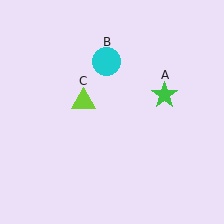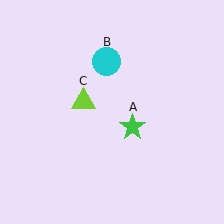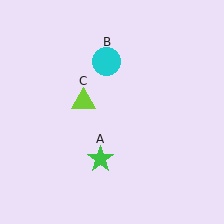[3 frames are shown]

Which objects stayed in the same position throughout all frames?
Cyan circle (object B) and lime triangle (object C) remained stationary.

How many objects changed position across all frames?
1 object changed position: green star (object A).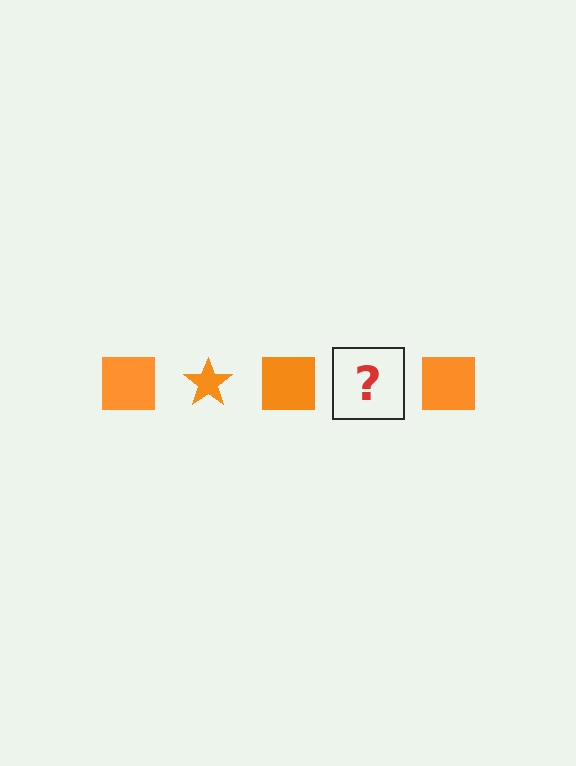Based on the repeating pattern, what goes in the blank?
The blank should be an orange star.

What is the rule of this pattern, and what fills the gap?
The rule is that the pattern cycles through square, star shapes in orange. The gap should be filled with an orange star.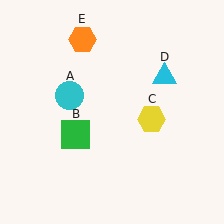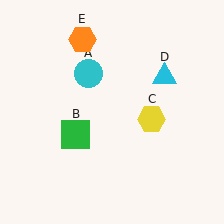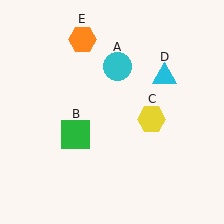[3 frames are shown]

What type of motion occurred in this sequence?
The cyan circle (object A) rotated clockwise around the center of the scene.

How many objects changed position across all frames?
1 object changed position: cyan circle (object A).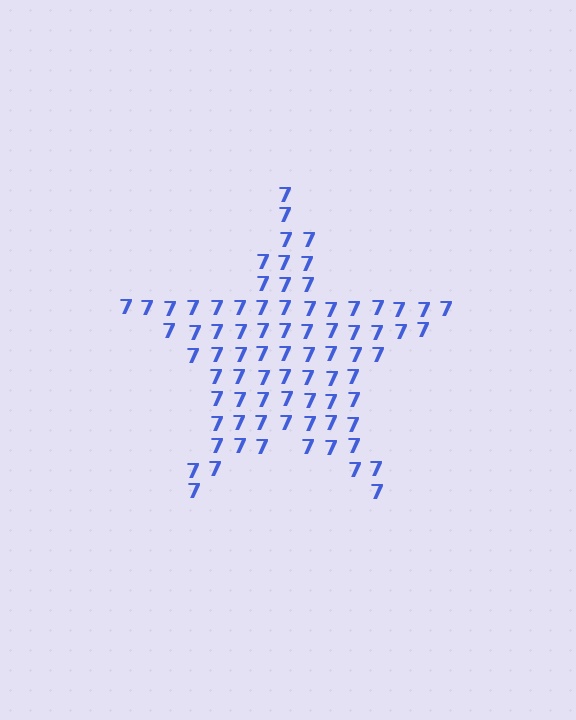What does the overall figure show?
The overall figure shows a star.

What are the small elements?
The small elements are digit 7's.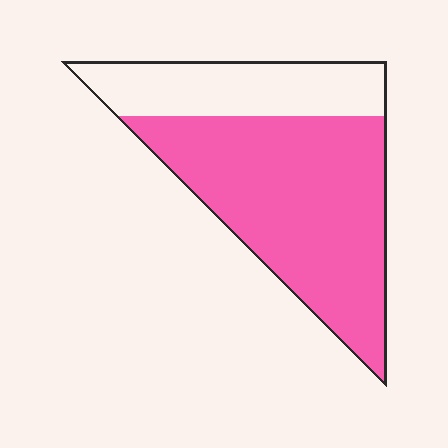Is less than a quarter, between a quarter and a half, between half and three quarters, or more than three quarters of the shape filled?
Between half and three quarters.